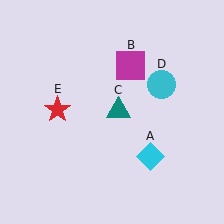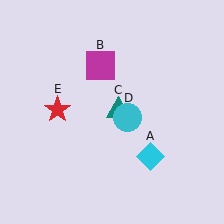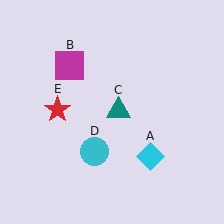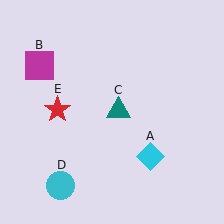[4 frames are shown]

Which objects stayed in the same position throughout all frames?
Cyan diamond (object A) and teal triangle (object C) and red star (object E) remained stationary.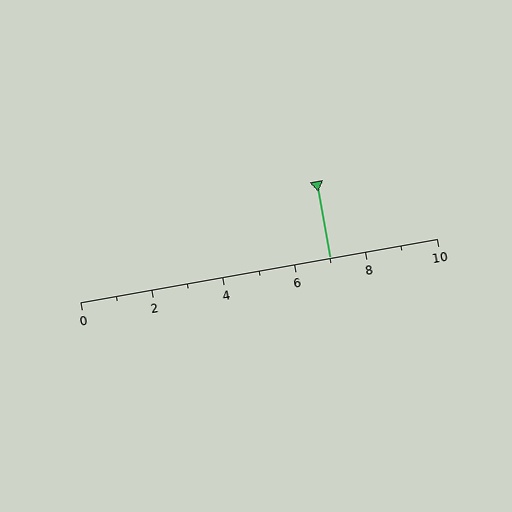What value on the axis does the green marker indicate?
The marker indicates approximately 7.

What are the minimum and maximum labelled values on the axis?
The axis runs from 0 to 10.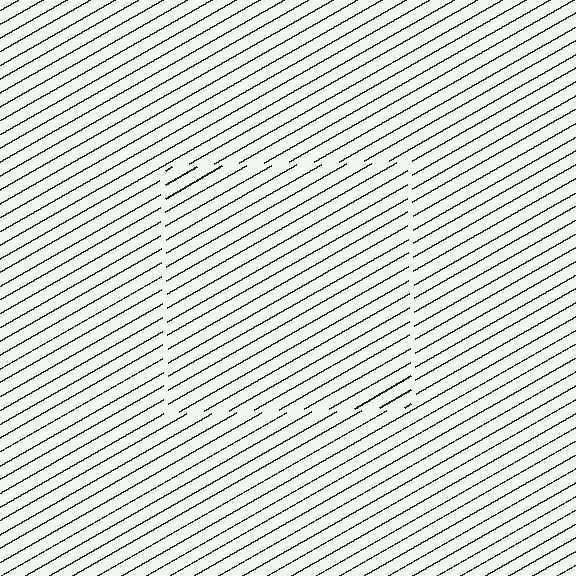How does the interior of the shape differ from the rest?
The interior of the shape contains the same grating, shifted by half a period — the contour is defined by the phase discontinuity where line-ends from the inner and outer gratings abut.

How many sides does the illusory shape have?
4 sides — the line-ends trace a square.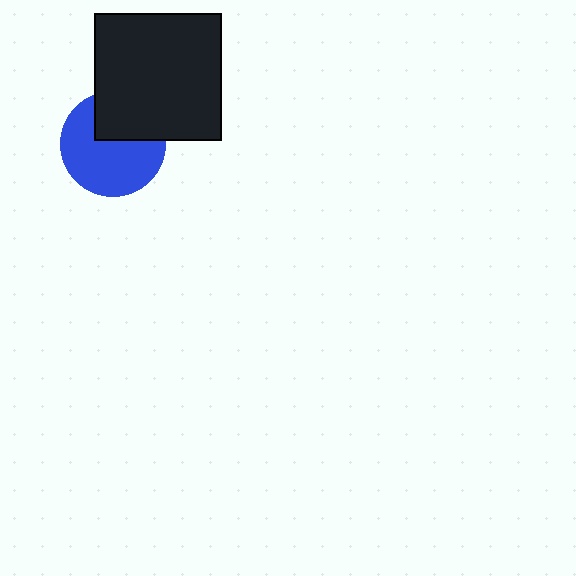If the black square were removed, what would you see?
You would see the complete blue circle.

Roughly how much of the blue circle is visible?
Most of it is visible (roughly 66%).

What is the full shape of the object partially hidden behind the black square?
The partially hidden object is a blue circle.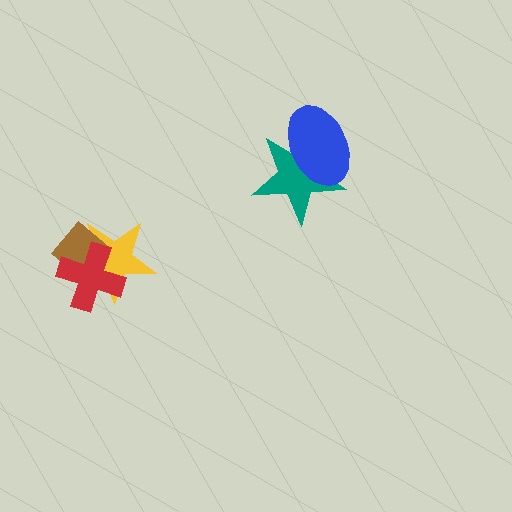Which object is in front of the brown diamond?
The red cross is in front of the brown diamond.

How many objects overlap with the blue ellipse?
1 object overlaps with the blue ellipse.